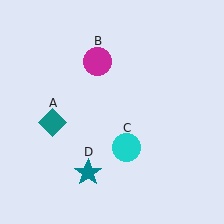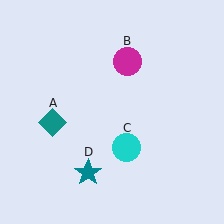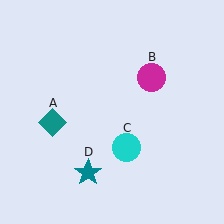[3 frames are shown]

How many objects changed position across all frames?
1 object changed position: magenta circle (object B).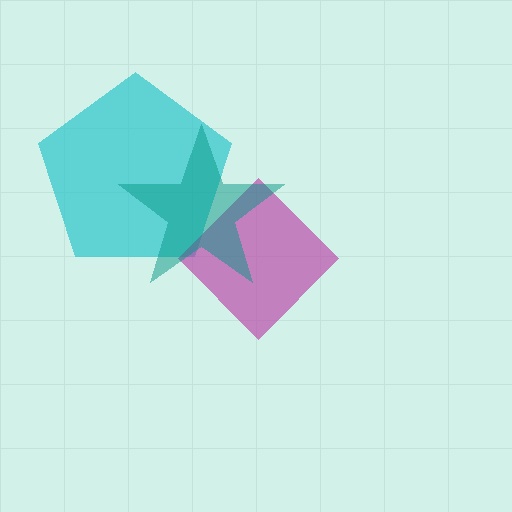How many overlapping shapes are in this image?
There are 3 overlapping shapes in the image.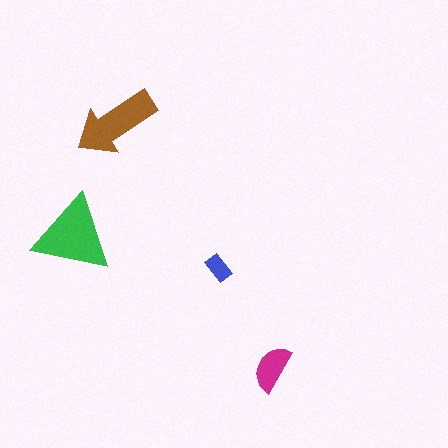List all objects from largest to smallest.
The green triangle, the brown arrow, the magenta semicircle, the blue rectangle.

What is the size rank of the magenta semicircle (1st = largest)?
3rd.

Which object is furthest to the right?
The magenta semicircle is rightmost.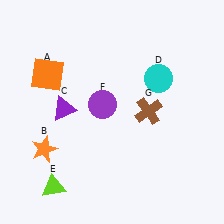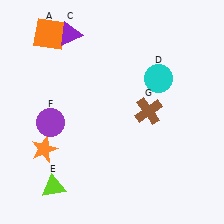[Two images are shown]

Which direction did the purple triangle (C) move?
The purple triangle (C) moved up.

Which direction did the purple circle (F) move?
The purple circle (F) moved left.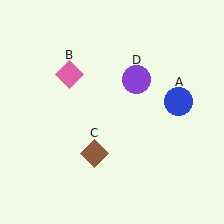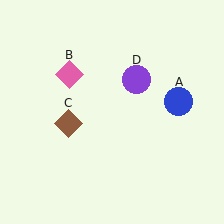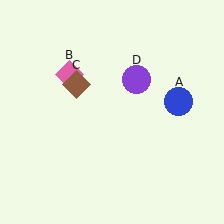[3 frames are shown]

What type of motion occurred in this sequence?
The brown diamond (object C) rotated clockwise around the center of the scene.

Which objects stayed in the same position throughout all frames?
Blue circle (object A) and pink diamond (object B) and purple circle (object D) remained stationary.